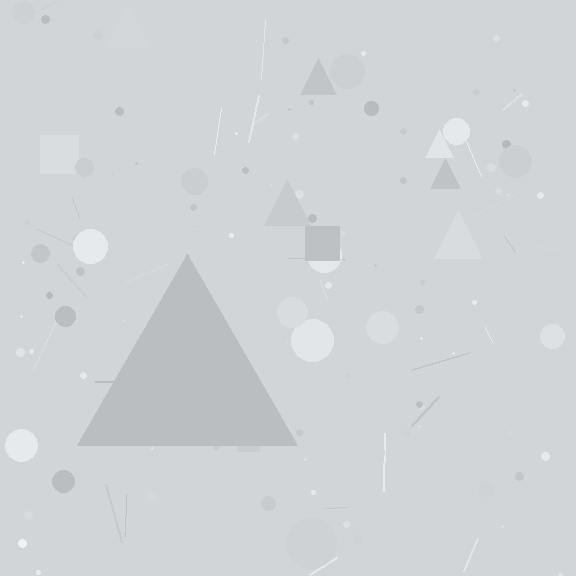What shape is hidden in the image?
A triangle is hidden in the image.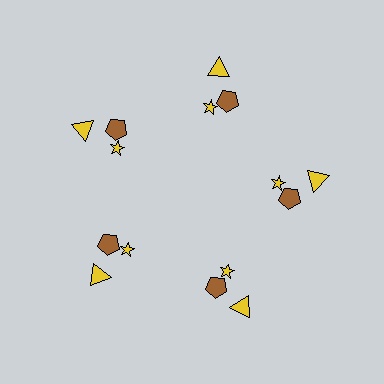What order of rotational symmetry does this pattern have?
This pattern has 5-fold rotational symmetry.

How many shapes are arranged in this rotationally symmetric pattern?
There are 15 shapes, arranged in 5 groups of 3.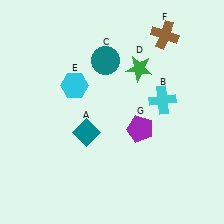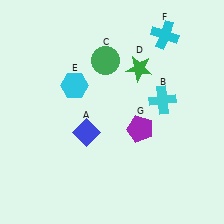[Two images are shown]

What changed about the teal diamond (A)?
In Image 1, A is teal. In Image 2, it changed to blue.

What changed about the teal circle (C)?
In Image 1, C is teal. In Image 2, it changed to green.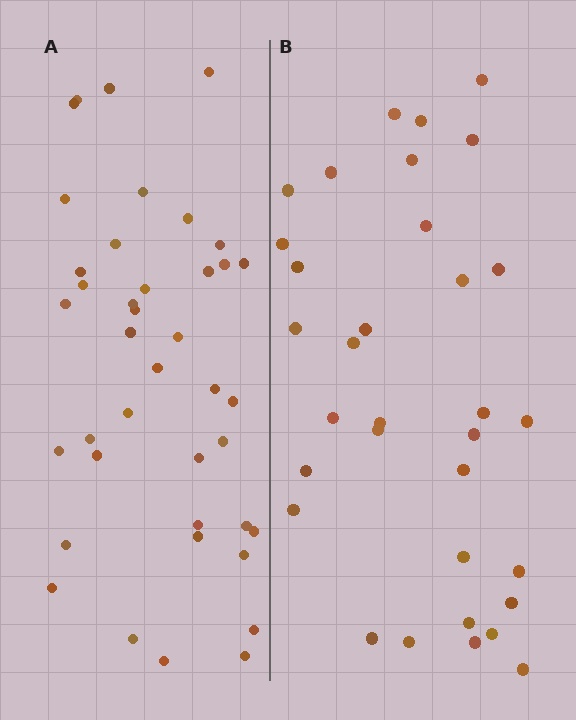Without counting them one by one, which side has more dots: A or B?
Region A (the left region) has more dots.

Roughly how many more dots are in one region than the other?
Region A has roughly 8 or so more dots than region B.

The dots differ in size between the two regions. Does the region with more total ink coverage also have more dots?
No. Region B has more total ink coverage because its dots are larger, but region A actually contains more individual dots. Total area can be misleading — the number of items is what matters here.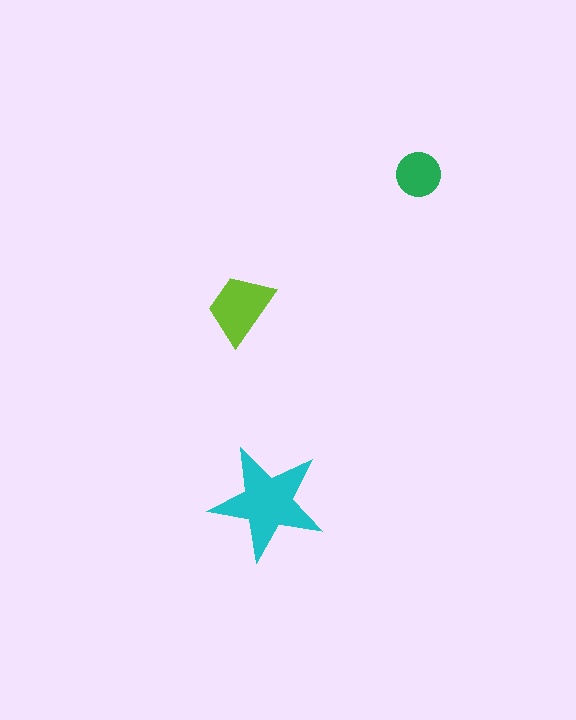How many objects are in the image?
There are 3 objects in the image.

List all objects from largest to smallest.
The cyan star, the lime trapezoid, the green circle.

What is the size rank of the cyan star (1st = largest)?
1st.